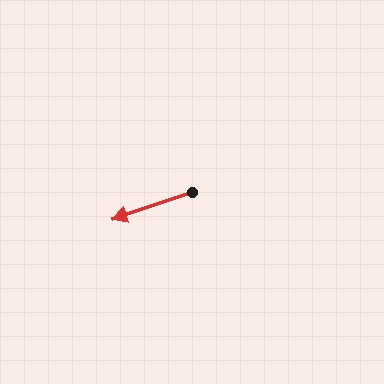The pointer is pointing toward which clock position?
Roughly 8 o'clock.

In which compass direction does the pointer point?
West.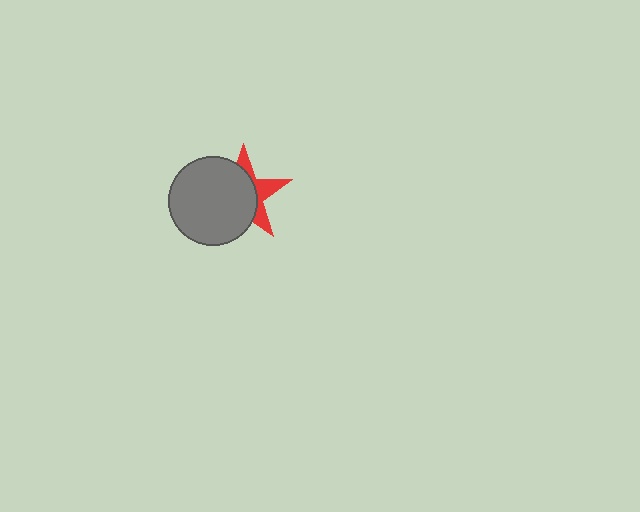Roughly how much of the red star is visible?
A small part of it is visible (roughly 34%).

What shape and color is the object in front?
The object in front is a gray circle.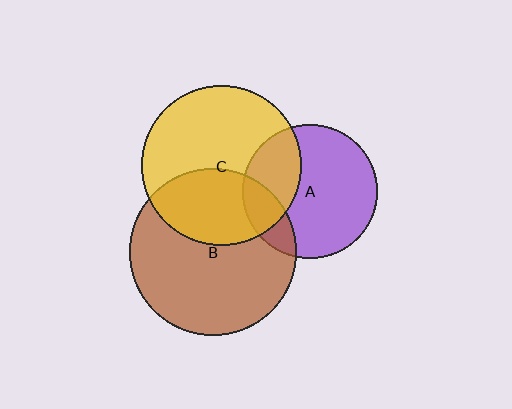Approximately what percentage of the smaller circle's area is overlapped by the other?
Approximately 15%.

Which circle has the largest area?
Circle B (brown).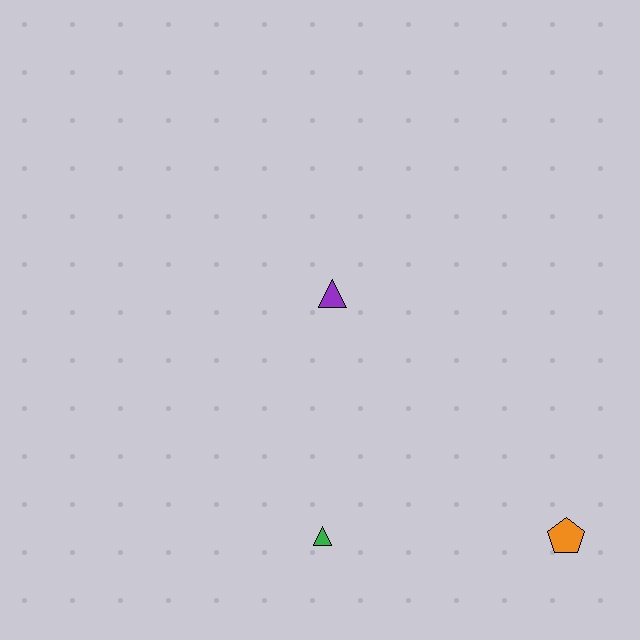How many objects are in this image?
There are 3 objects.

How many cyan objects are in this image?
There are no cyan objects.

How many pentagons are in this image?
There is 1 pentagon.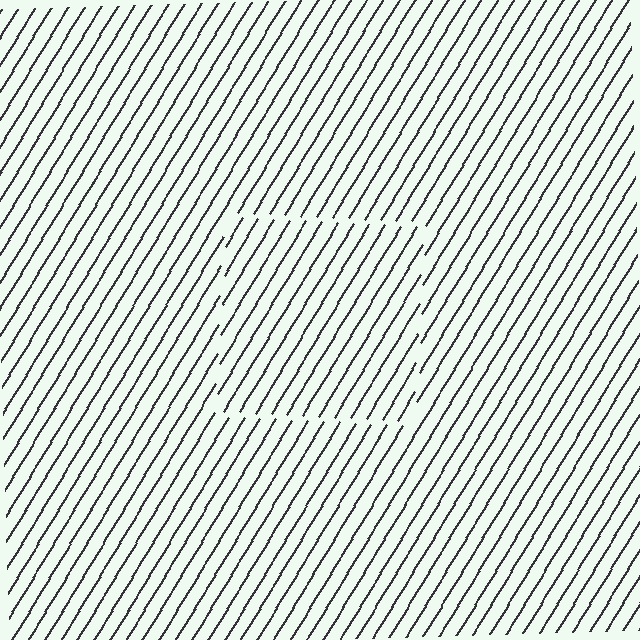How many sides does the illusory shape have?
4 sides — the line-ends trace a square.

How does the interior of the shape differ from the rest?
The interior of the shape contains the same grating, shifted by half a period — the contour is defined by the phase discontinuity where line-ends from the inner and outer gratings abut.